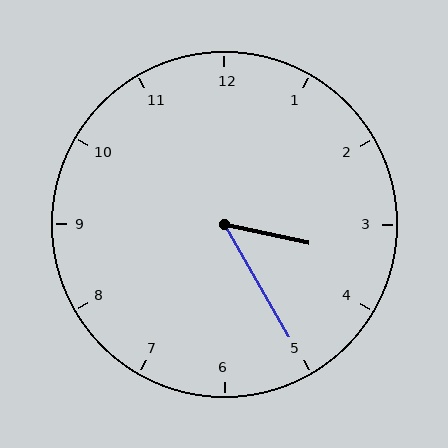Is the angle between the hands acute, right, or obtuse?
It is acute.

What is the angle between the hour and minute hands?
Approximately 48 degrees.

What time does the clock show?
3:25.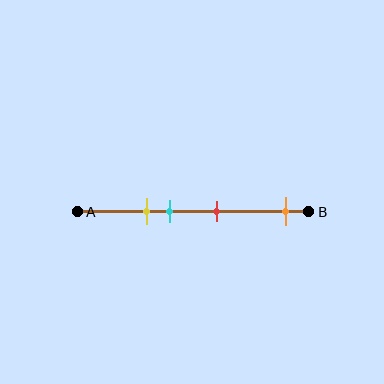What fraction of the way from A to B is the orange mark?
The orange mark is approximately 90% (0.9) of the way from A to B.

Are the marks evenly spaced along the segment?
No, the marks are not evenly spaced.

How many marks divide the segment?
There are 4 marks dividing the segment.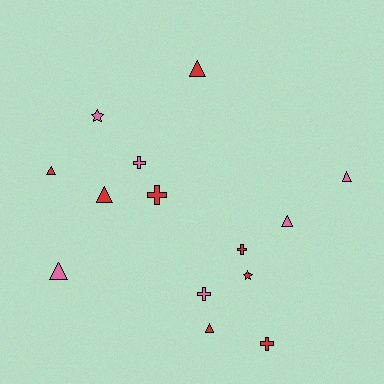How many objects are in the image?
There are 14 objects.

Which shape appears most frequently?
Triangle, with 7 objects.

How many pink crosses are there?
There are 2 pink crosses.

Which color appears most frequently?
Red, with 8 objects.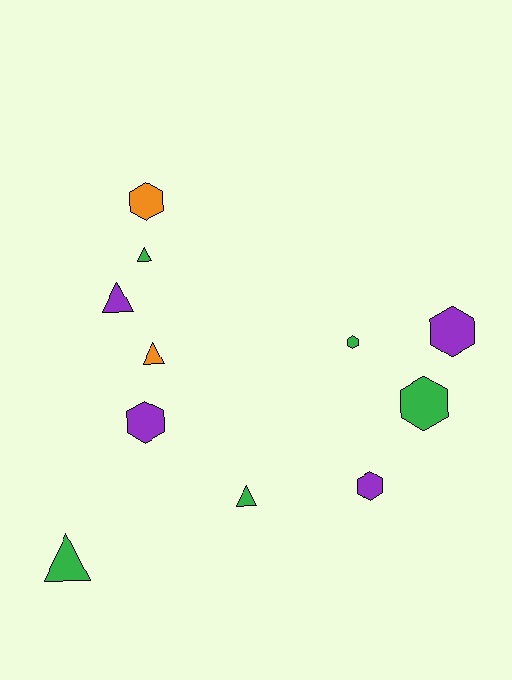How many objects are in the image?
There are 11 objects.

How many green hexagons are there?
There are 2 green hexagons.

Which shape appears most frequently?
Hexagon, with 6 objects.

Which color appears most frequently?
Green, with 5 objects.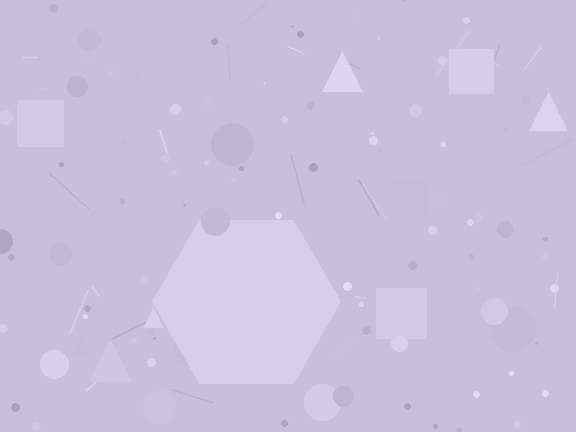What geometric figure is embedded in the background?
A hexagon is embedded in the background.